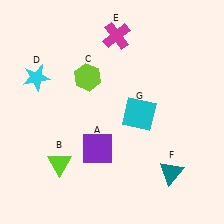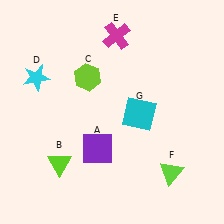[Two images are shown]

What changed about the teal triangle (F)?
In Image 1, F is teal. In Image 2, it changed to lime.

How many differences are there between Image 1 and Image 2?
There is 1 difference between the two images.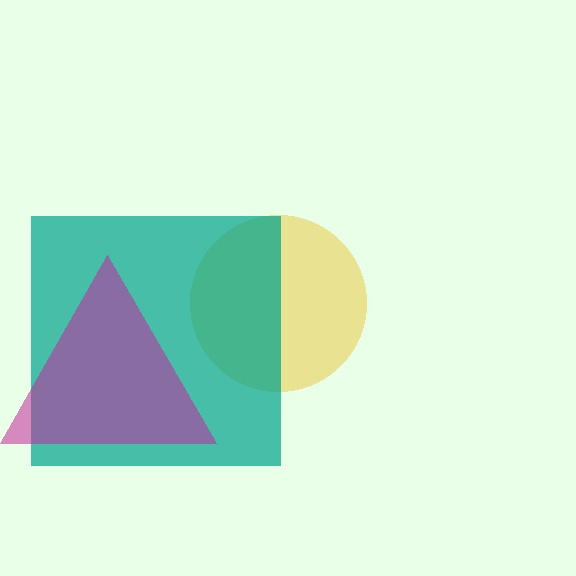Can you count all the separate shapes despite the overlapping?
Yes, there are 3 separate shapes.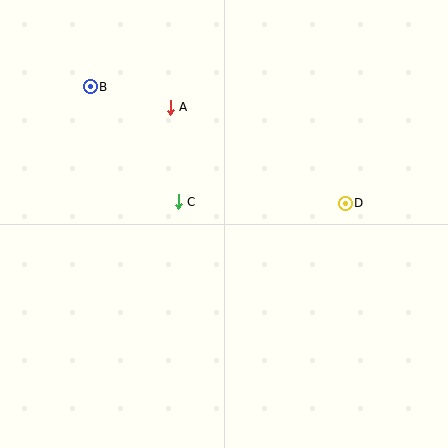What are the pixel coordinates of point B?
Point B is at (90, 87).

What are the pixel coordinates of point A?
Point A is at (170, 107).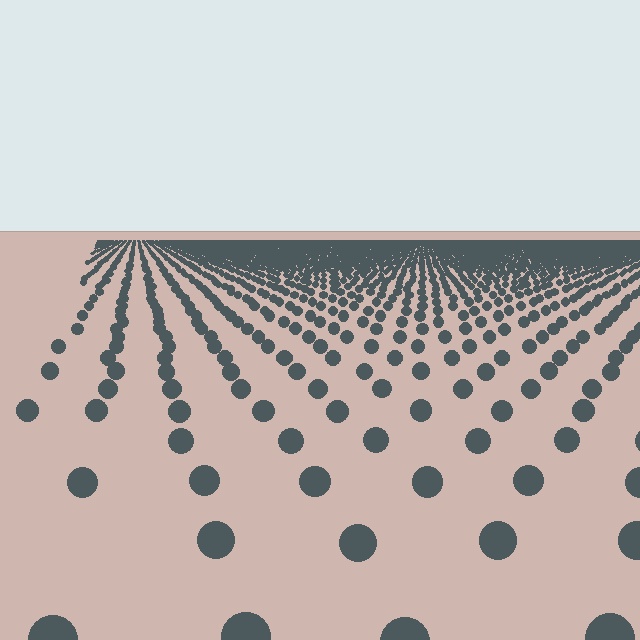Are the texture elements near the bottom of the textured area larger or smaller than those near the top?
Larger. Near the bottom, elements are closer to the viewer and appear at a bigger on-screen size.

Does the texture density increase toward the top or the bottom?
Density increases toward the top.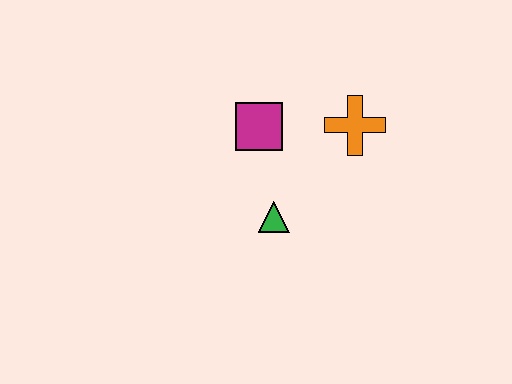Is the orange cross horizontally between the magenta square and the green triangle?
No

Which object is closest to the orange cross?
The magenta square is closest to the orange cross.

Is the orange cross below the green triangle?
No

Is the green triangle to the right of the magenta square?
Yes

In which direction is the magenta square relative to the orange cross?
The magenta square is to the left of the orange cross.